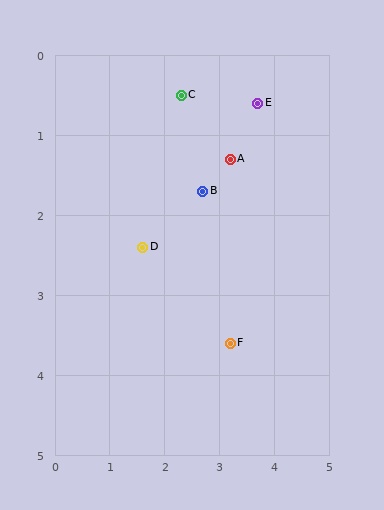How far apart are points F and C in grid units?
Points F and C are about 3.2 grid units apart.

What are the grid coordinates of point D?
Point D is at approximately (1.6, 2.4).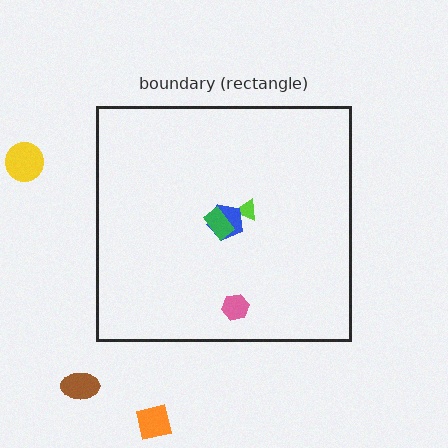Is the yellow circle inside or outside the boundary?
Outside.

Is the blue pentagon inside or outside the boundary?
Inside.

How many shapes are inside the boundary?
4 inside, 3 outside.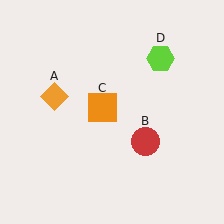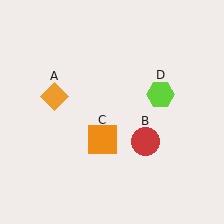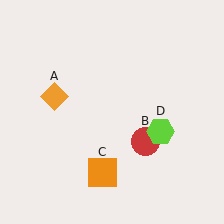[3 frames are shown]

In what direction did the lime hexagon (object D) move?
The lime hexagon (object D) moved down.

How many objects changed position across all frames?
2 objects changed position: orange square (object C), lime hexagon (object D).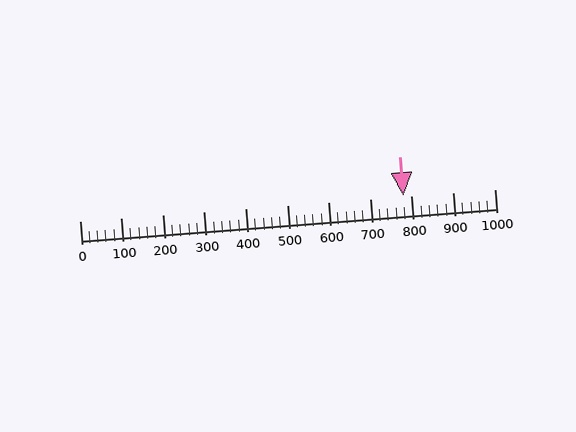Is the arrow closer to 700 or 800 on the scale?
The arrow is closer to 800.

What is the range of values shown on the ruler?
The ruler shows values from 0 to 1000.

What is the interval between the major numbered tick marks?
The major tick marks are spaced 100 units apart.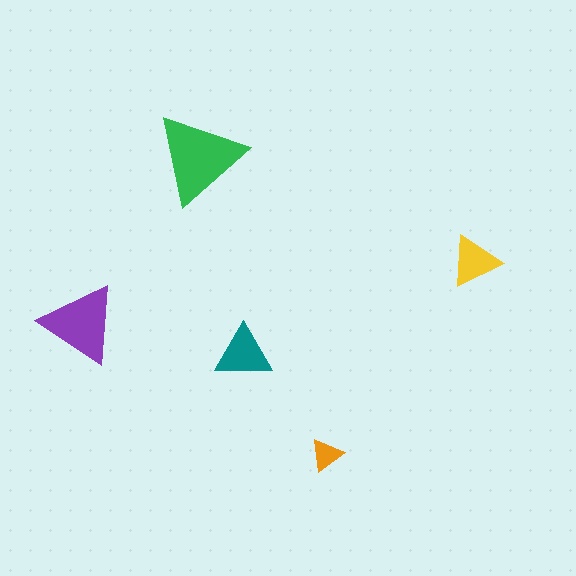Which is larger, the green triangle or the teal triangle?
The green one.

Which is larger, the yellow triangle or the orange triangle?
The yellow one.